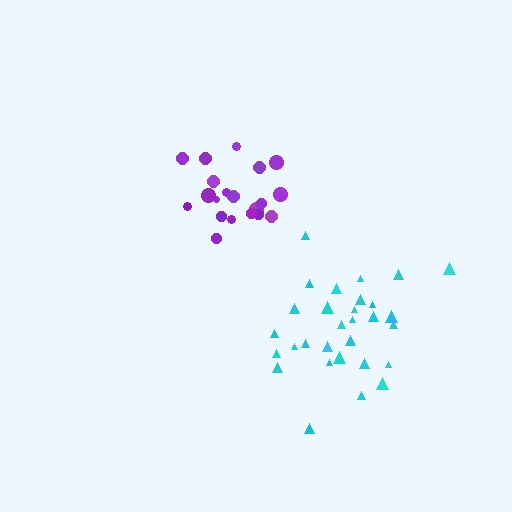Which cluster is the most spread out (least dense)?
Cyan.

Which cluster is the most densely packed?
Purple.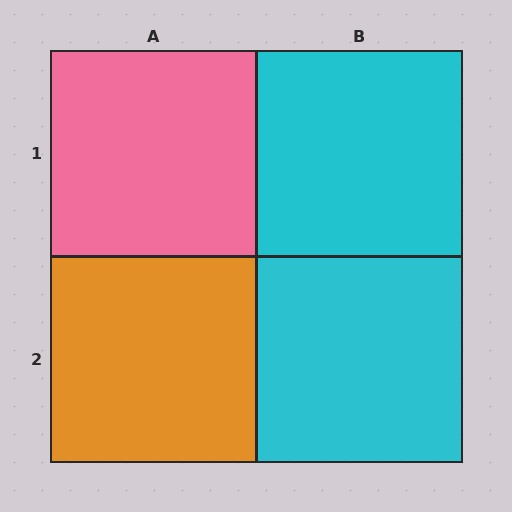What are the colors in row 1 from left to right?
Pink, cyan.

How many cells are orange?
1 cell is orange.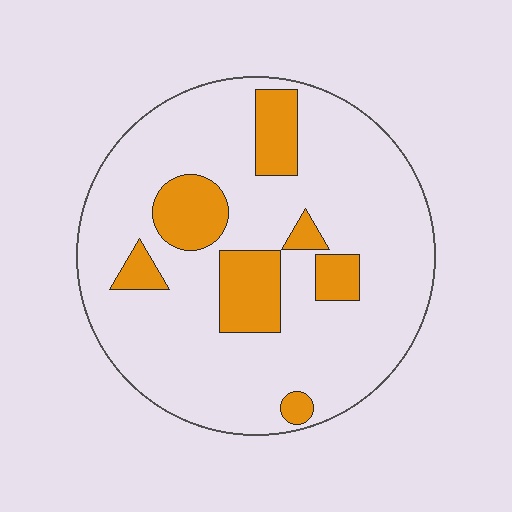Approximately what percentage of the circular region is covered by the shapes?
Approximately 20%.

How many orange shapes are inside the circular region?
7.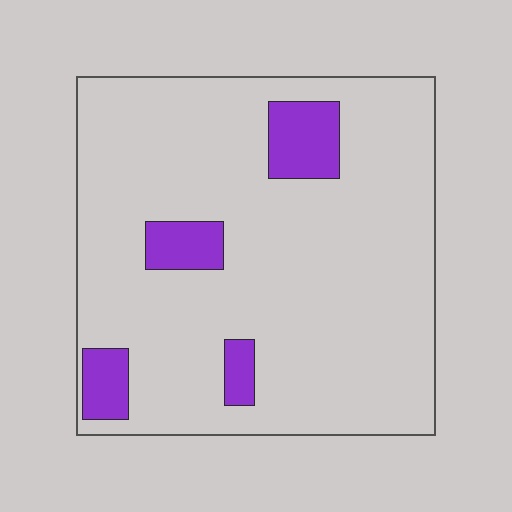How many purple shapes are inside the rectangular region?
4.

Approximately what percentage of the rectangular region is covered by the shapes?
Approximately 10%.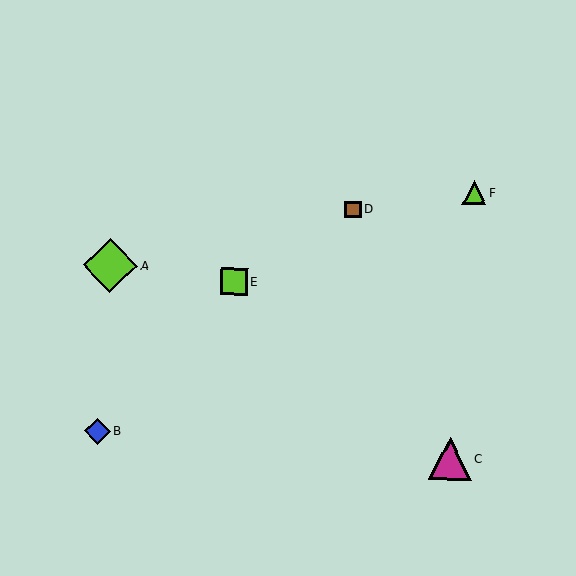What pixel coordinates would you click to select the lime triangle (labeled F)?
Click at (474, 193) to select the lime triangle F.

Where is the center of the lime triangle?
The center of the lime triangle is at (474, 193).